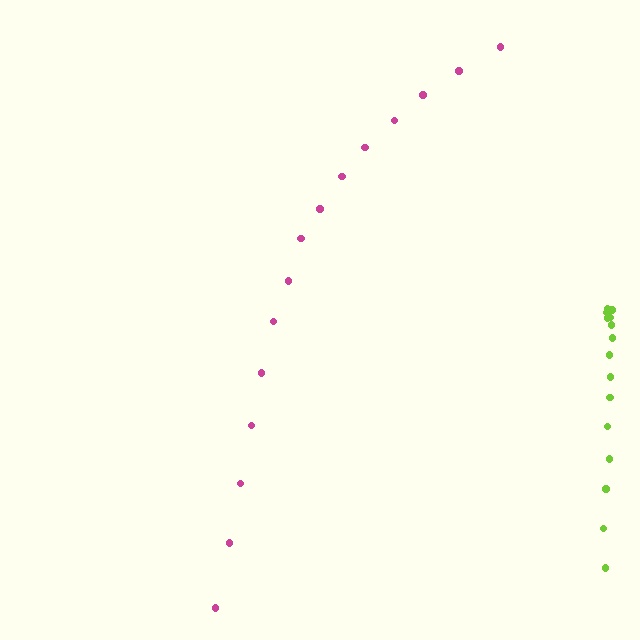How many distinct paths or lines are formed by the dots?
There are 2 distinct paths.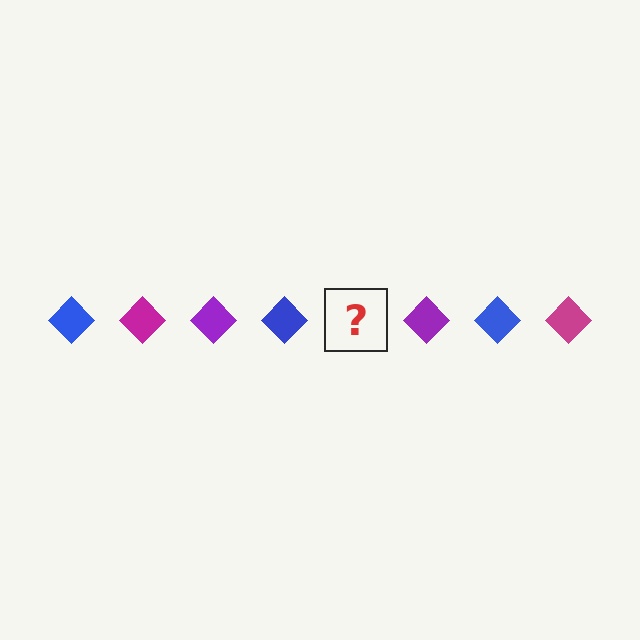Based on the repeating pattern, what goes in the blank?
The blank should be a magenta diamond.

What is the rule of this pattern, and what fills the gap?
The rule is that the pattern cycles through blue, magenta, purple diamonds. The gap should be filled with a magenta diamond.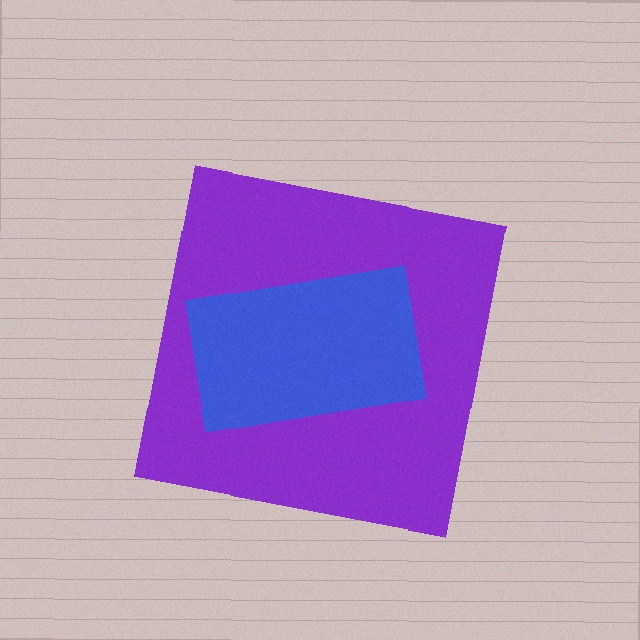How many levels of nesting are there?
2.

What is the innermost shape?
The blue rectangle.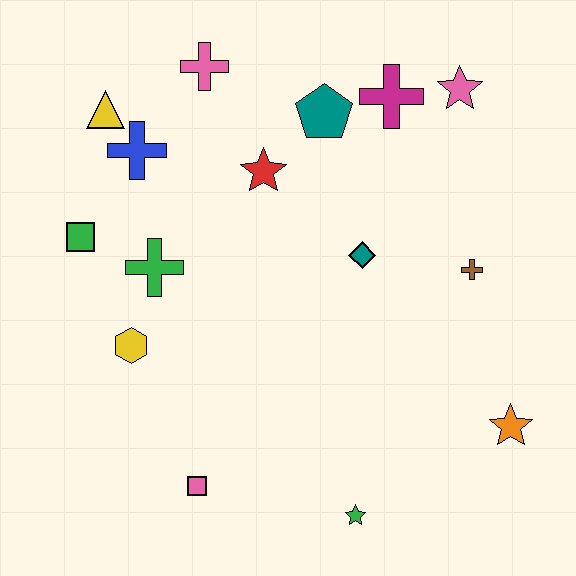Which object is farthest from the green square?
The orange star is farthest from the green square.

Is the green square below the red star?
Yes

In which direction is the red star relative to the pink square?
The red star is above the pink square.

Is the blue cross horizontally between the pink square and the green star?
No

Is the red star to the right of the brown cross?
No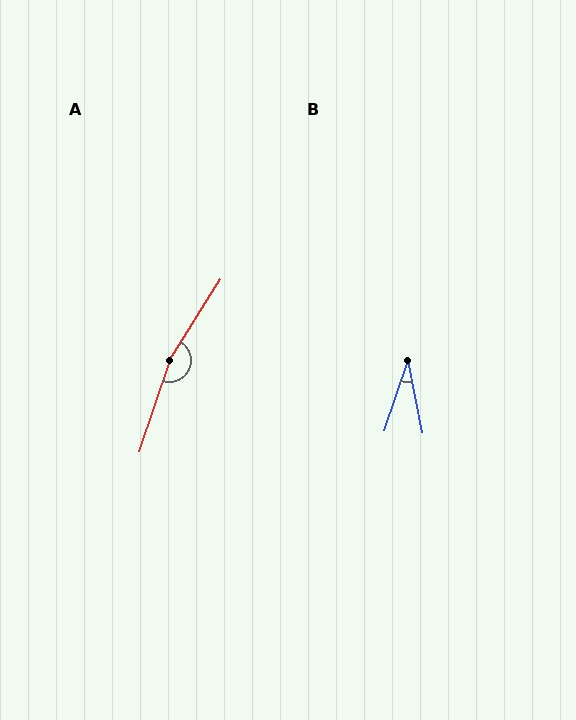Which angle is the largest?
A, at approximately 166 degrees.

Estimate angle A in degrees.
Approximately 166 degrees.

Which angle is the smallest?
B, at approximately 30 degrees.